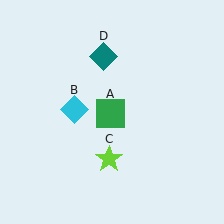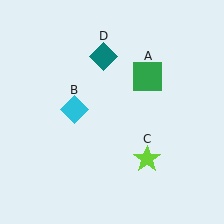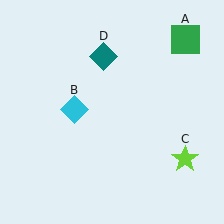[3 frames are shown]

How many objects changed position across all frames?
2 objects changed position: green square (object A), lime star (object C).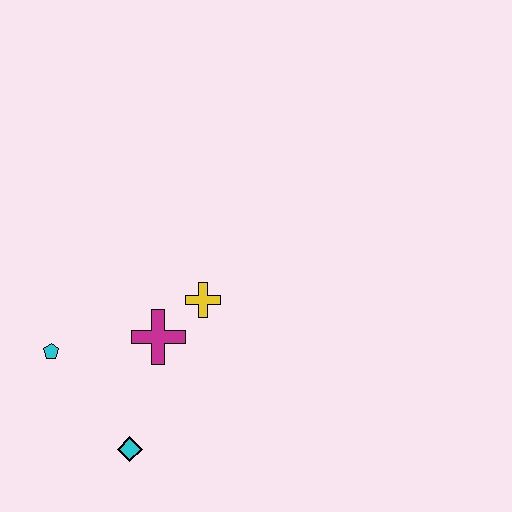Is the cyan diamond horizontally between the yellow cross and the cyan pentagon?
Yes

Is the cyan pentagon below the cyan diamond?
No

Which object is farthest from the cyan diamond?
The yellow cross is farthest from the cyan diamond.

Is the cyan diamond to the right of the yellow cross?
No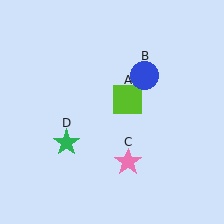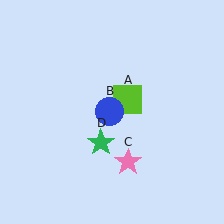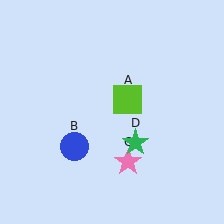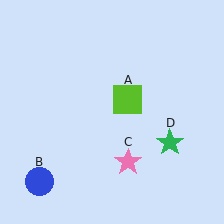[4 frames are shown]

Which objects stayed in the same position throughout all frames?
Lime square (object A) and pink star (object C) remained stationary.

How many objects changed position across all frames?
2 objects changed position: blue circle (object B), green star (object D).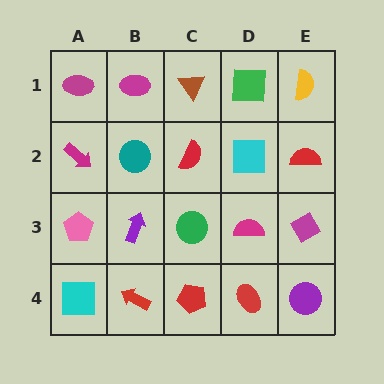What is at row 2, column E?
A red semicircle.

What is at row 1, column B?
A magenta ellipse.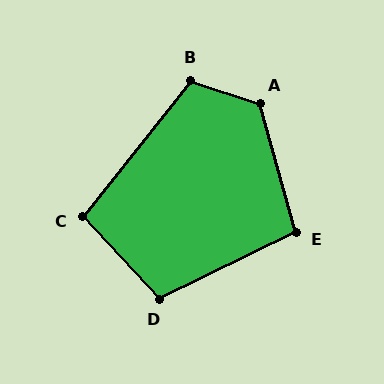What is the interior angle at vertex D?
Approximately 107 degrees (obtuse).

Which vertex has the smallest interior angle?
C, at approximately 99 degrees.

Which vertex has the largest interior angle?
A, at approximately 124 degrees.